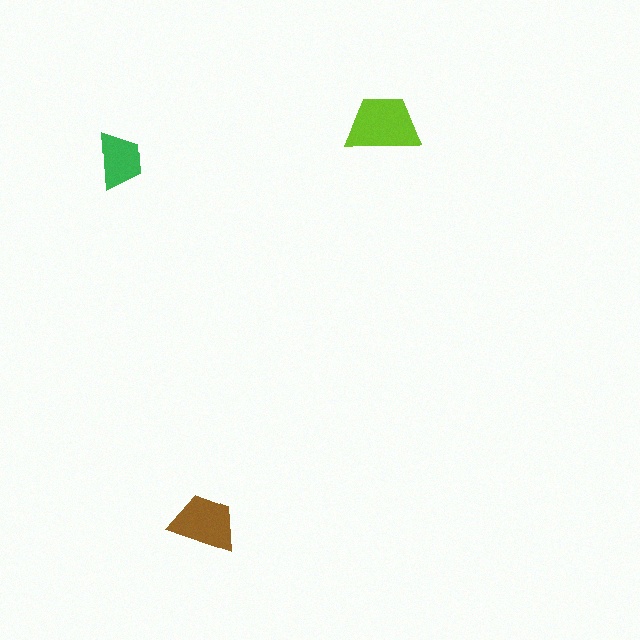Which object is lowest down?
The brown trapezoid is bottommost.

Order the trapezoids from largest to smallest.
the lime one, the brown one, the green one.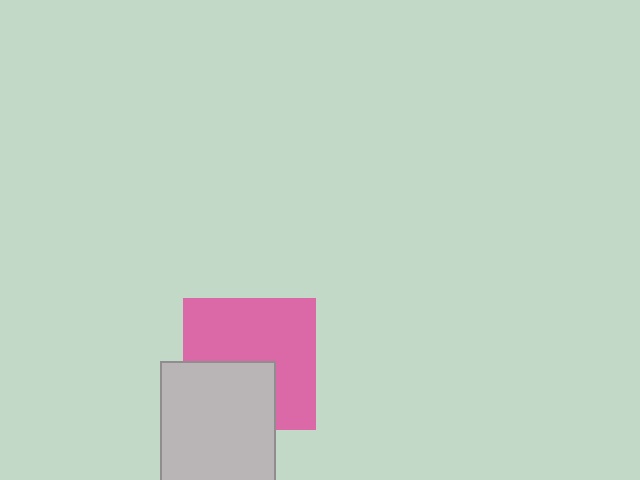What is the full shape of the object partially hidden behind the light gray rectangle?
The partially hidden object is a pink square.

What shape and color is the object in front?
The object in front is a light gray rectangle.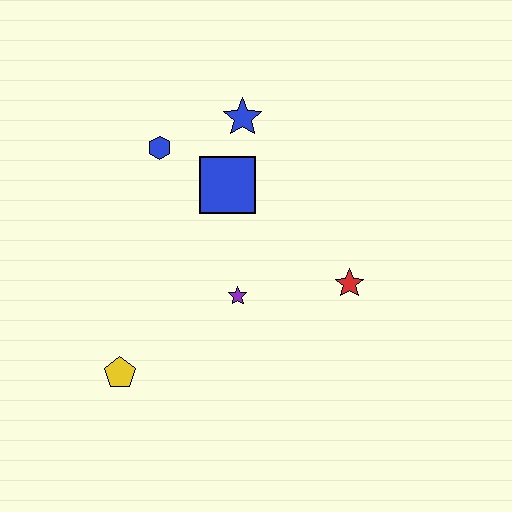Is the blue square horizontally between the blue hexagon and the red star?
Yes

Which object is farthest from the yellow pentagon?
The blue star is farthest from the yellow pentagon.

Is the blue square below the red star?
No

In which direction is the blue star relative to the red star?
The blue star is above the red star.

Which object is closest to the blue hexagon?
The blue square is closest to the blue hexagon.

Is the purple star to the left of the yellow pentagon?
No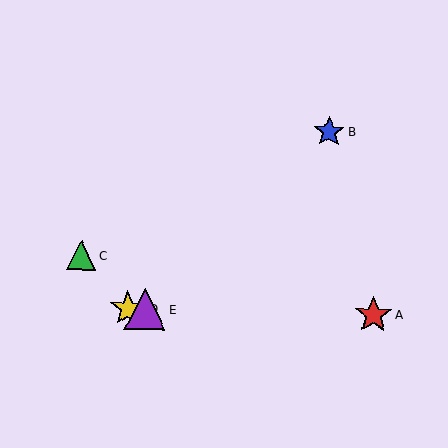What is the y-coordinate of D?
Object D is at y≈309.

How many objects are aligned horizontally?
3 objects (A, D, E) are aligned horizontally.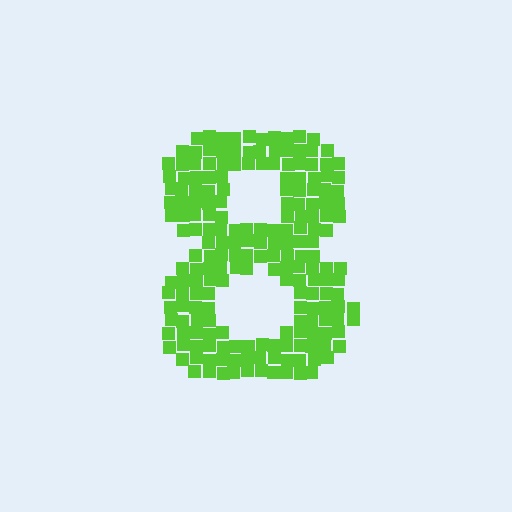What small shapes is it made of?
It is made of small squares.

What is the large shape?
The large shape is the digit 8.